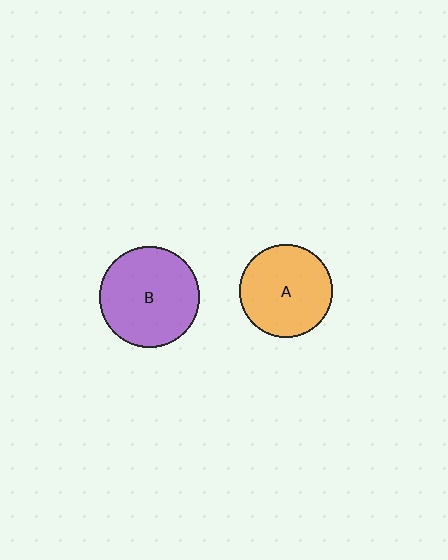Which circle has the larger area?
Circle B (purple).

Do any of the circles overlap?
No, none of the circles overlap.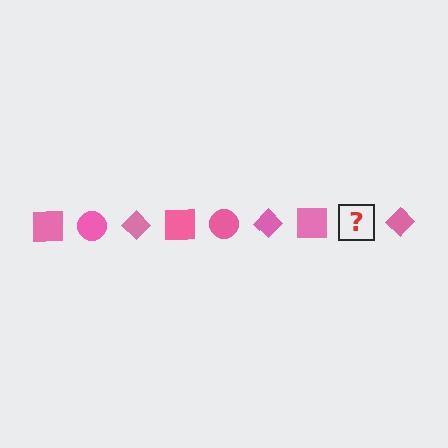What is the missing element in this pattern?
The missing element is a pink circle.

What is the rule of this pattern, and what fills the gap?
The rule is that the pattern cycles through square, circle, diamond shapes in pink. The gap should be filled with a pink circle.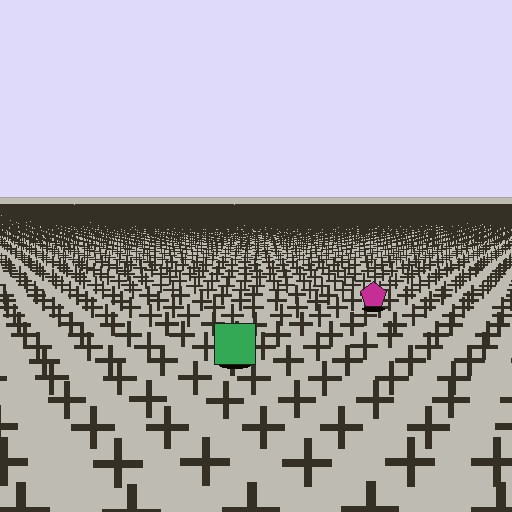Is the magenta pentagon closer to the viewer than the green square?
No. The green square is closer — you can tell from the texture gradient: the ground texture is coarser near it.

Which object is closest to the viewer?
The green square is closest. The texture marks near it are larger and more spread out.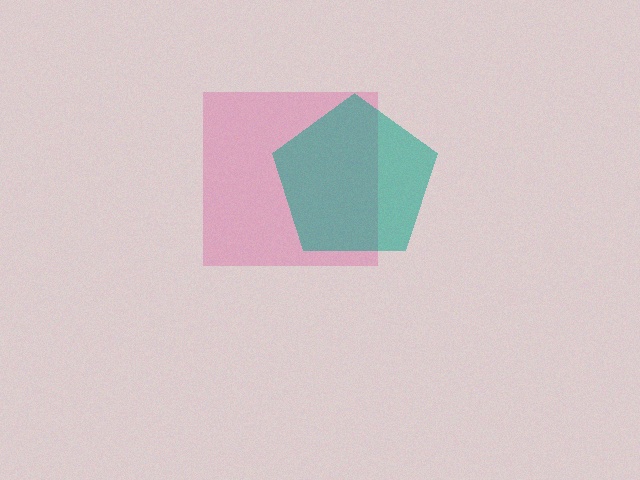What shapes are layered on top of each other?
The layered shapes are: a pink square, a teal pentagon.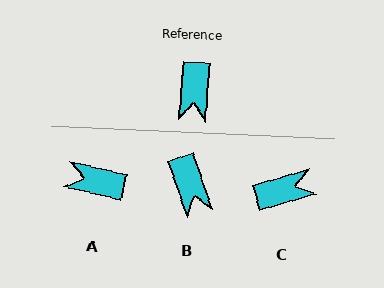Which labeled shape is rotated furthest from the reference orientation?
C, about 111 degrees away.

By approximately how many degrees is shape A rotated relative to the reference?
Approximately 98 degrees clockwise.